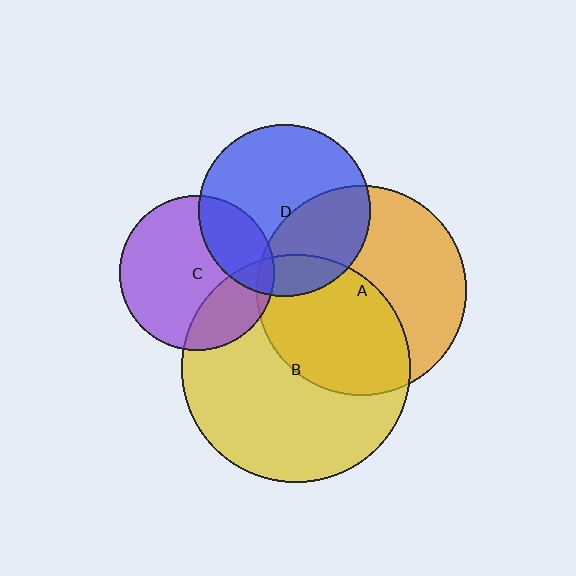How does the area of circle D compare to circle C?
Approximately 1.2 times.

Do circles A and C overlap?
Yes.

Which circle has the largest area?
Circle B (yellow).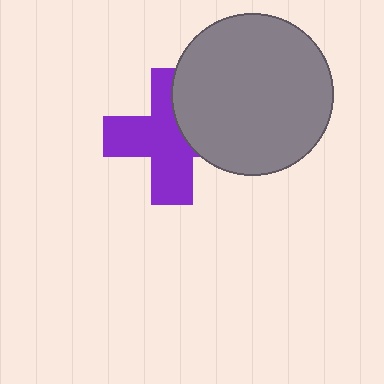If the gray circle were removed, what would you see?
You would see the complete purple cross.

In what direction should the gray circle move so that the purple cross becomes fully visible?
The gray circle should move right. That is the shortest direction to clear the overlap and leave the purple cross fully visible.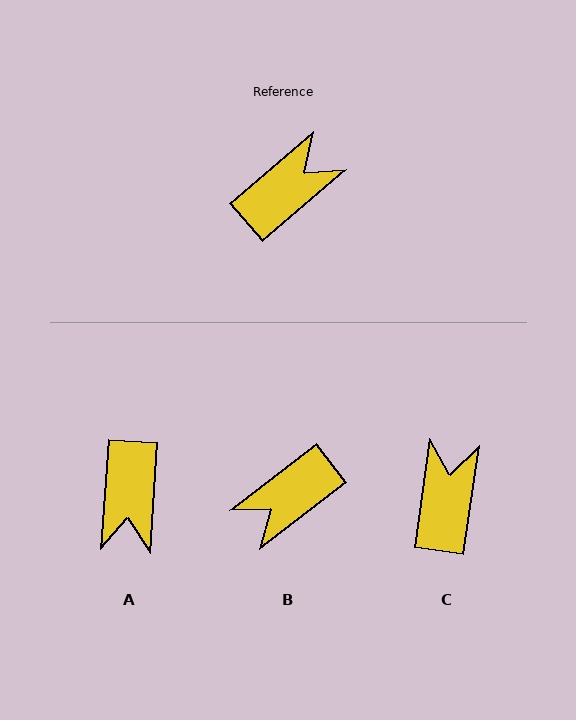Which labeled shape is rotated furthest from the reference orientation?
B, about 177 degrees away.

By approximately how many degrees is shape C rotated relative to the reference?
Approximately 41 degrees counter-clockwise.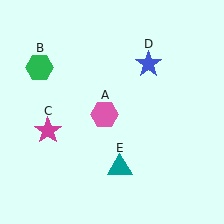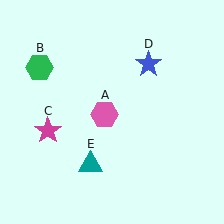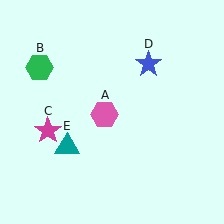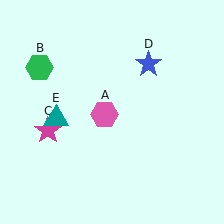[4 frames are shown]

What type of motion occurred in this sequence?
The teal triangle (object E) rotated clockwise around the center of the scene.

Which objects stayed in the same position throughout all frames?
Pink hexagon (object A) and green hexagon (object B) and magenta star (object C) and blue star (object D) remained stationary.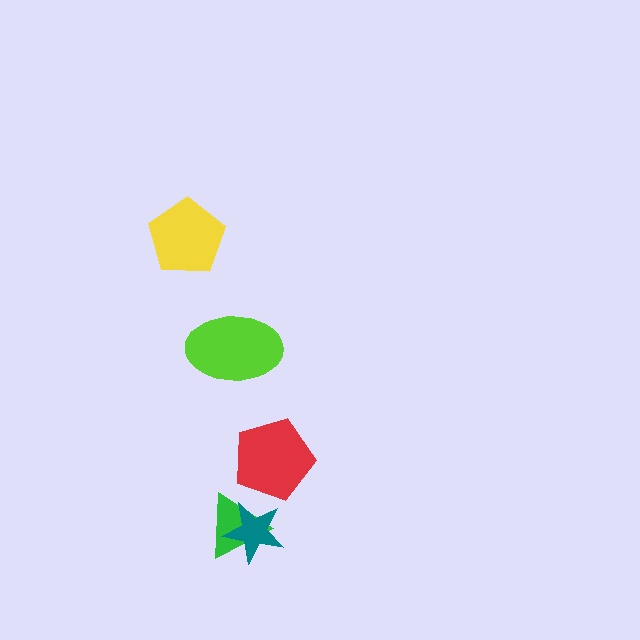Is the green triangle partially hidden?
Yes, it is partially covered by another shape.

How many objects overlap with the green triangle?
1 object overlaps with the green triangle.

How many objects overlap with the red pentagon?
0 objects overlap with the red pentagon.